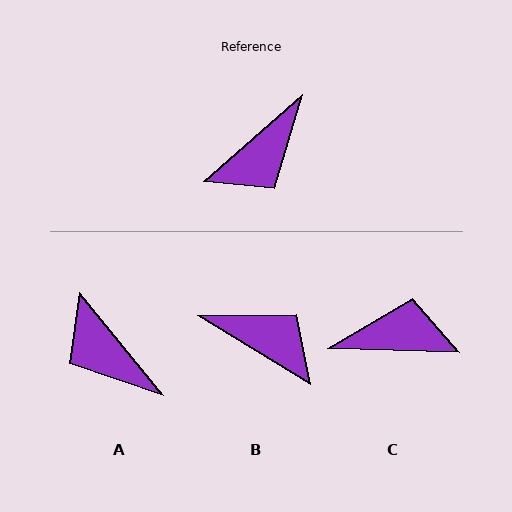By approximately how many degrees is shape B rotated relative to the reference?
Approximately 107 degrees counter-clockwise.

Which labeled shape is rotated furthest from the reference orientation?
C, about 138 degrees away.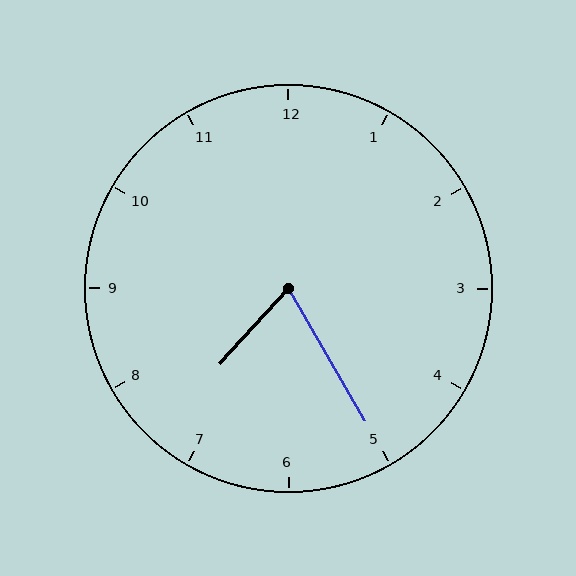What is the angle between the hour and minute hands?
Approximately 72 degrees.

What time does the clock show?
7:25.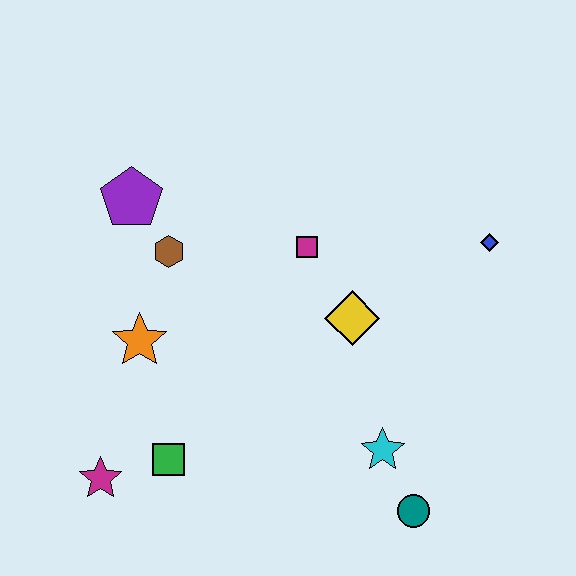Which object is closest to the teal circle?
The cyan star is closest to the teal circle.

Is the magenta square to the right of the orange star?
Yes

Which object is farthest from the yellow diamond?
The magenta star is farthest from the yellow diamond.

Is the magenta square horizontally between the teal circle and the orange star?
Yes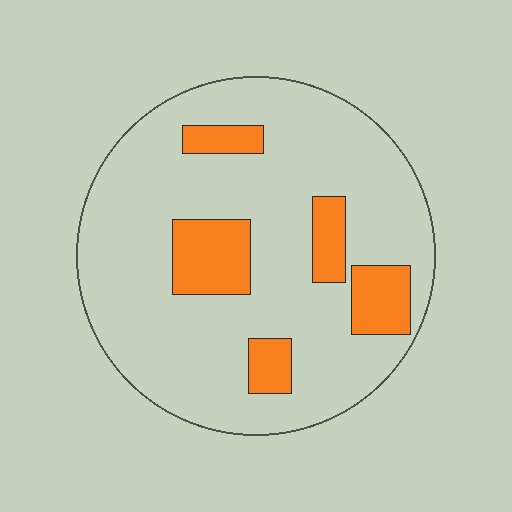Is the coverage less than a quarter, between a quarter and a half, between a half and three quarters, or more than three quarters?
Less than a quarter.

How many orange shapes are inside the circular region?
5.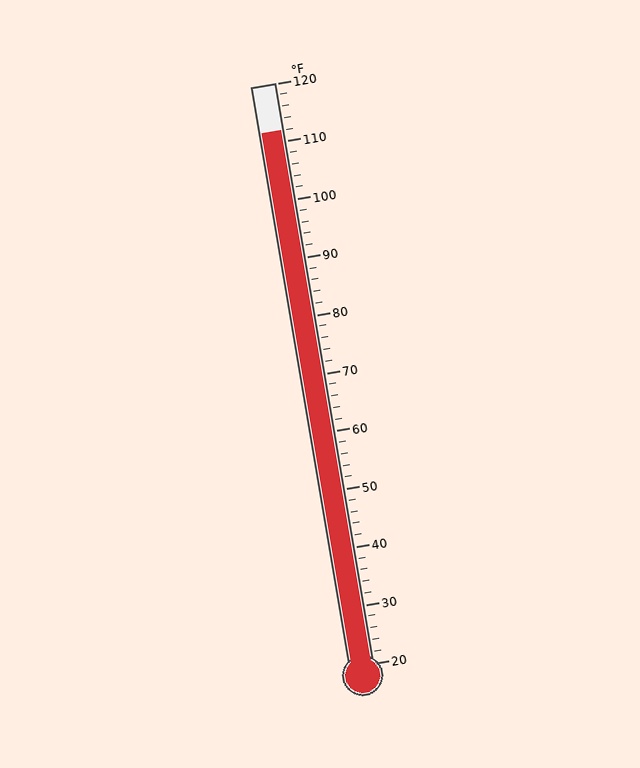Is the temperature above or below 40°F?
The temperature is above 40°F.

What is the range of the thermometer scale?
The thermometer scale ranges from 20°F to 120°F.